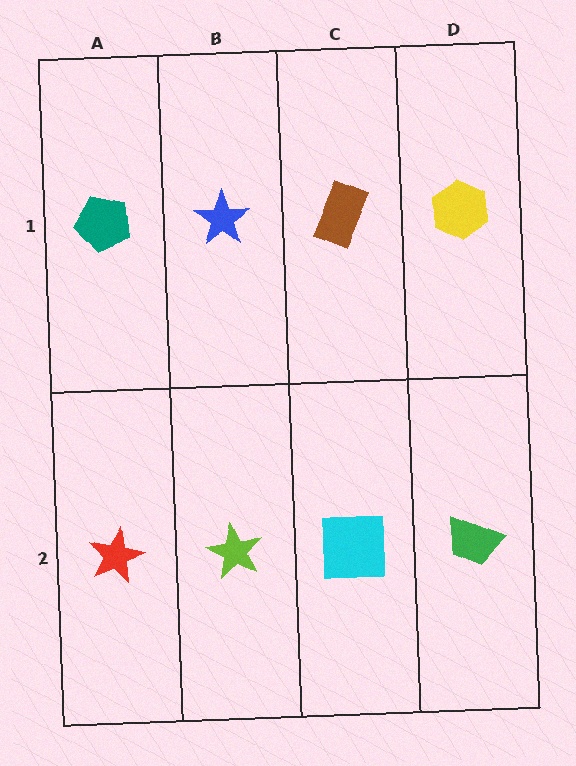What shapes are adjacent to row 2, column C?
A brown rectangle (row 1, column C), a lime star (row 2, column B), a green trapezoid (row 2, column D).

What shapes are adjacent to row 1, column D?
A green trapezoid (row 2, column D), a brown rectangle (row 1, column C).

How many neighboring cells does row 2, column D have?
2.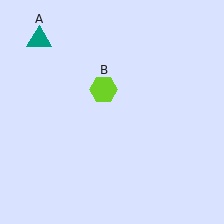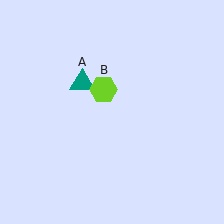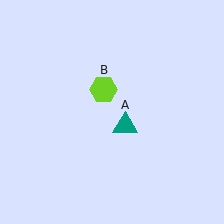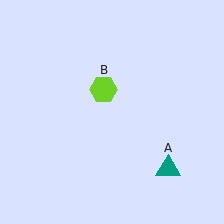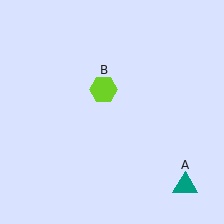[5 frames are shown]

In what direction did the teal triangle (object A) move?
The teal triangle (object A) moved down and to the right.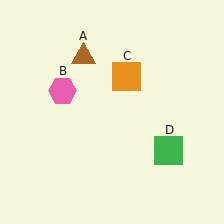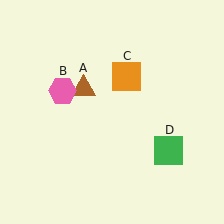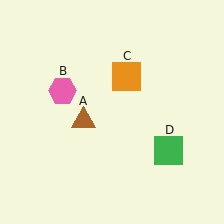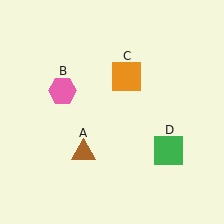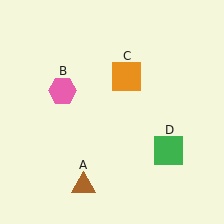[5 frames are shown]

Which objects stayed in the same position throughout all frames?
Pink hexagon (object B) and orange square (object C) and green square (object D) remained stationary.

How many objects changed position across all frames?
1 object changed position: brown triangle (object A).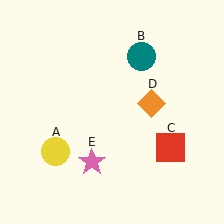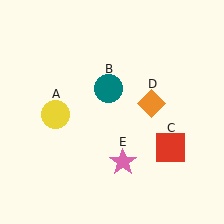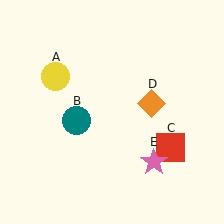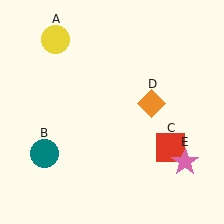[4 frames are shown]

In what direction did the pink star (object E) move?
The pink star (object E) moved right.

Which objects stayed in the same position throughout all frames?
Red square (object C) and orange diamond (object D) remained stationary.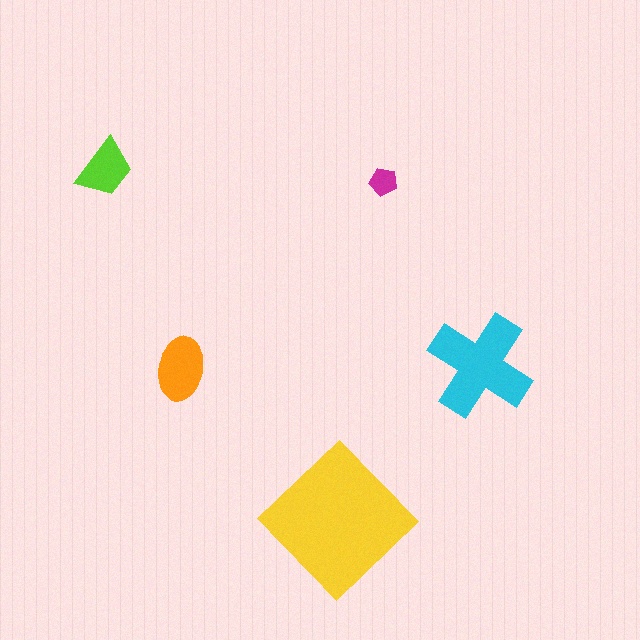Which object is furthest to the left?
The lime trapezoid is leftmost.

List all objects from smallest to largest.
The magenta pentagon, the lime trapezoid, the orange ellipse, the cyan cross, the yellow diamond.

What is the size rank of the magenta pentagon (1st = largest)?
5th.